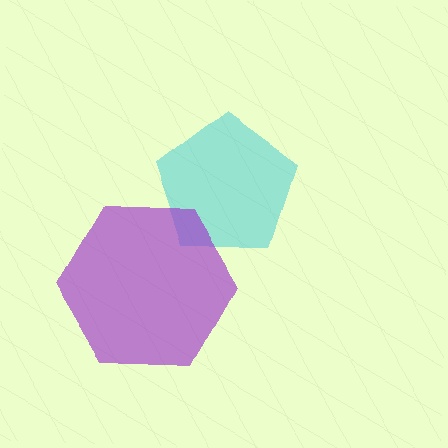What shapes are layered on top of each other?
The layered shapes are: a cyan pentagon, a purple hexagon.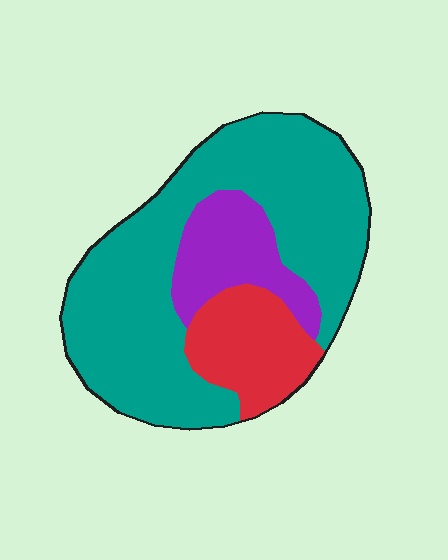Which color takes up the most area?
Teal, at roughly 65%.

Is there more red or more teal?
Teal.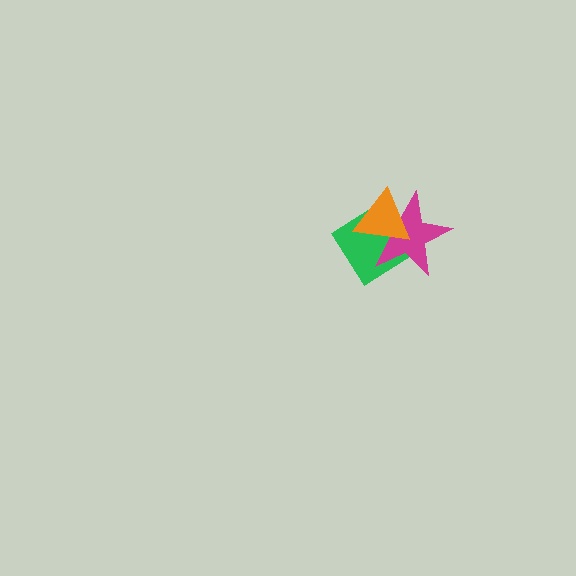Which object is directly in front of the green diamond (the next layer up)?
The magenta star is directly in front of the green diamond.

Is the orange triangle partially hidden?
No, no other shape covers it.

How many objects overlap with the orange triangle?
2 objects overlap with the orange triangle.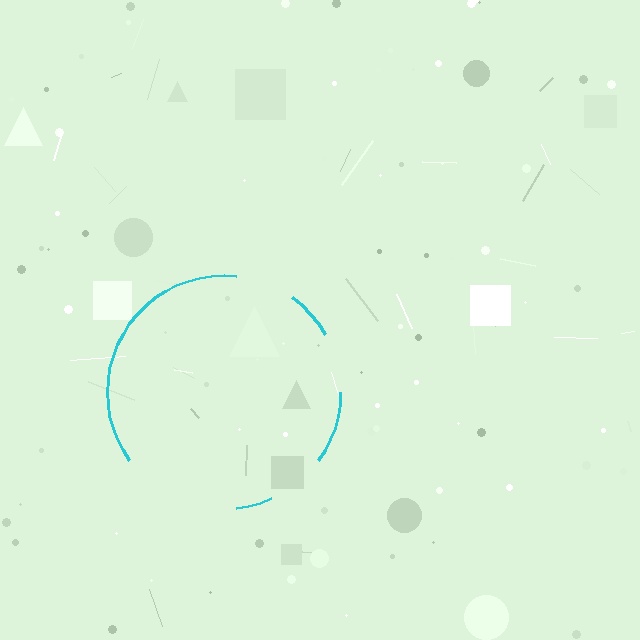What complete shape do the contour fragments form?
The contour fragments form a circle.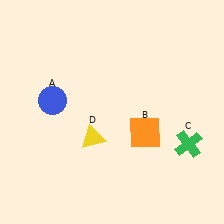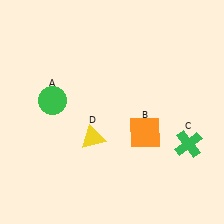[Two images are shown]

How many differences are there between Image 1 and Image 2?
There is 1 difference between the two images.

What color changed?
The circle (A) changed from blue in Image 1 to green in Image 2.